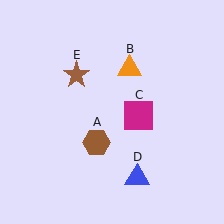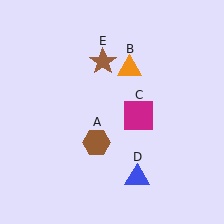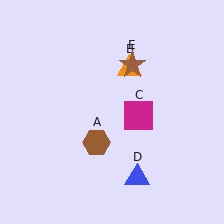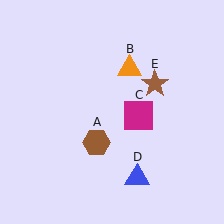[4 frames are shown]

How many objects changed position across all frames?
1 object changed position: brown star (object E).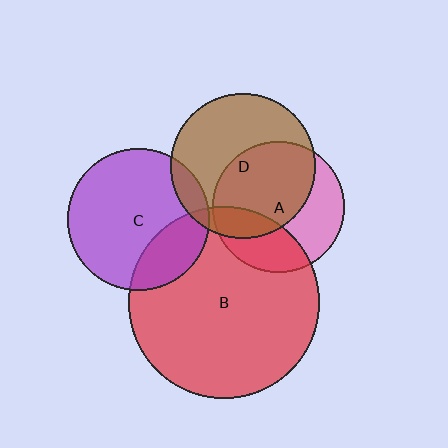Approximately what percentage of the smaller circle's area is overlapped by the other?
Approximately 25%.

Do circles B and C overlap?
Yes.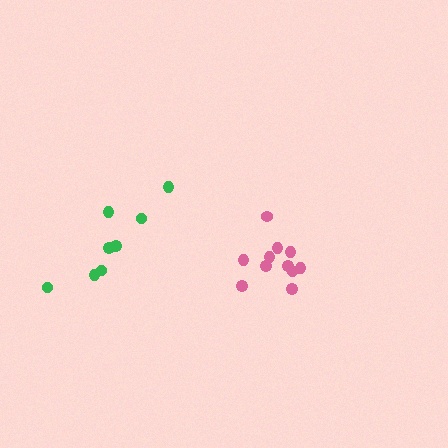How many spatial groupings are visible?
There are 2 spatial groupings.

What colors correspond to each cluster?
The clusters are colored: pink, green.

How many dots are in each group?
Group 1: 11 dots, Group 2: 8 dots (19 total).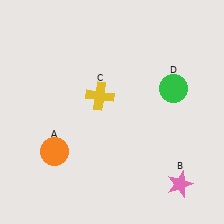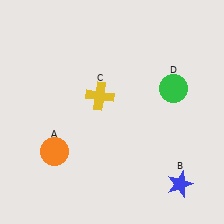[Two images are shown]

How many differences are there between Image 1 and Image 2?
There is 1 difference between the two images.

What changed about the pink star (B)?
In Image 1, B is pink. In Image 2, it changed to blue.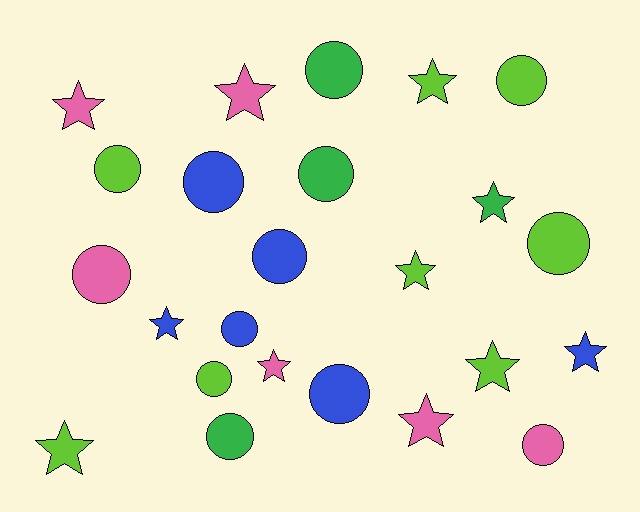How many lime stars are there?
There are 4 lime stars.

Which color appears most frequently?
Lime, with 8 objects.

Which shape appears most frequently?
Circle, with 13 objects.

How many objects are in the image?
There are 24 objects.